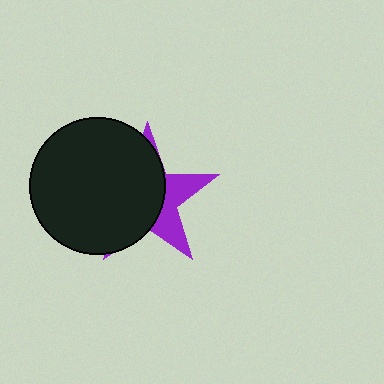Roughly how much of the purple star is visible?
A small part of it is visible (roughly 34%).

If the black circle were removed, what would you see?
You would see the complete purple star.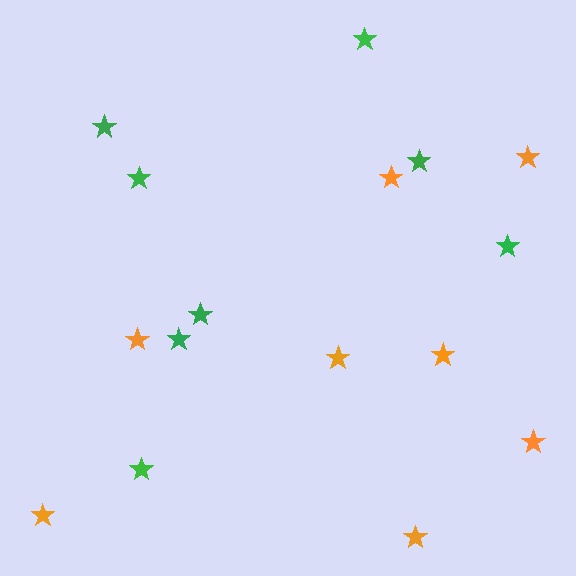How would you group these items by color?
There are 2 groups: one group of green stars (8) and one group of orange stars (8).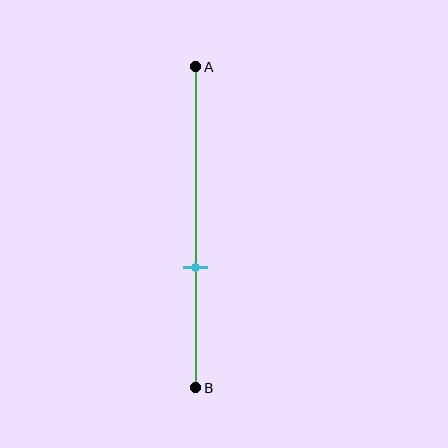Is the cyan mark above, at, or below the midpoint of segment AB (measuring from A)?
The cyan mark is below the midpoint of segment AB.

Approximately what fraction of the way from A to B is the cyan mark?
The cyan mark is approximately 65% of the way from A to B.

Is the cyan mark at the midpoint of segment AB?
No, the mark is at about 65% from A, not at the 50% midpoint.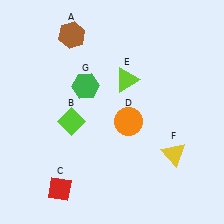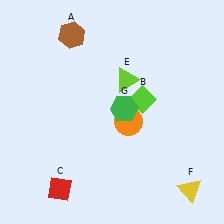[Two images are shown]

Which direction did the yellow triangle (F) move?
The yellow triangle (F) moved down.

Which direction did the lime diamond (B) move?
The lime diamond (B) moved right.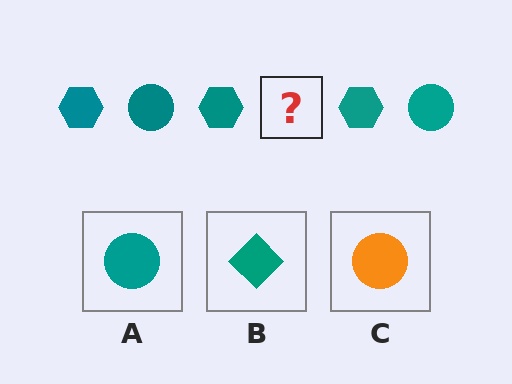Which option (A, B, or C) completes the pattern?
A.